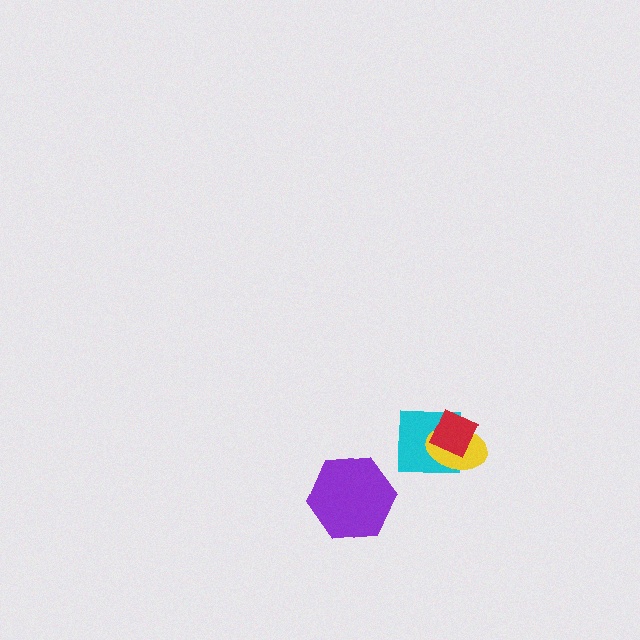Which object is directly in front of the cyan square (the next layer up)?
The yellow ellipse is directly in front of the cyan square.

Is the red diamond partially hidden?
No, no other shape covers it.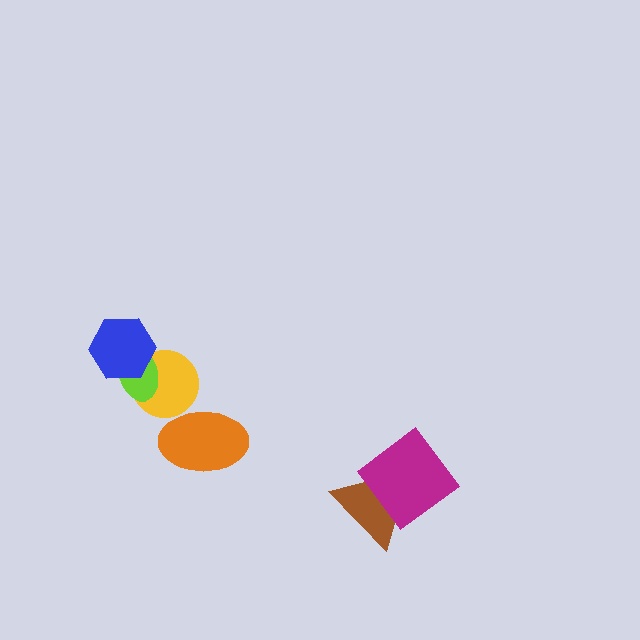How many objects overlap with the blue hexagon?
2 objects overlap with the blue hexagon.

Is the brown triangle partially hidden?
Yes, it is partially covered by another shape.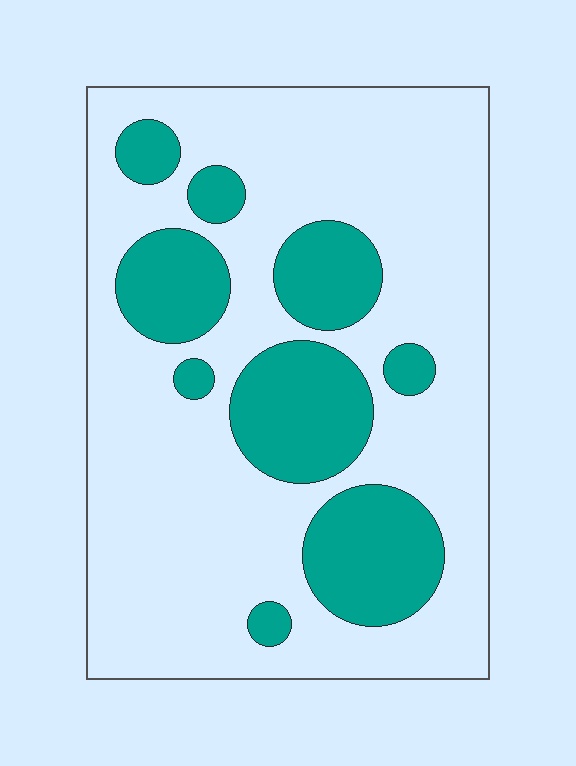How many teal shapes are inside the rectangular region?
9.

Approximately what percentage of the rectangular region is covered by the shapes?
Approximately 25%.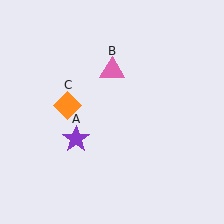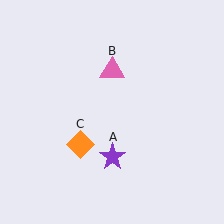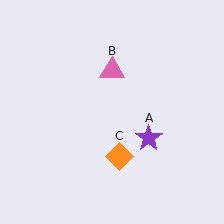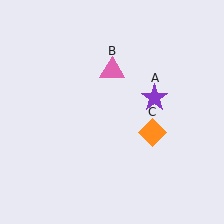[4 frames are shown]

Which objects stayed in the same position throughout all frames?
Pink triangle (object B) remained stationary.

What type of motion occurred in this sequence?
The purple star (object A), orange diamond (object C) rotated counterclockwise around the center of the scene.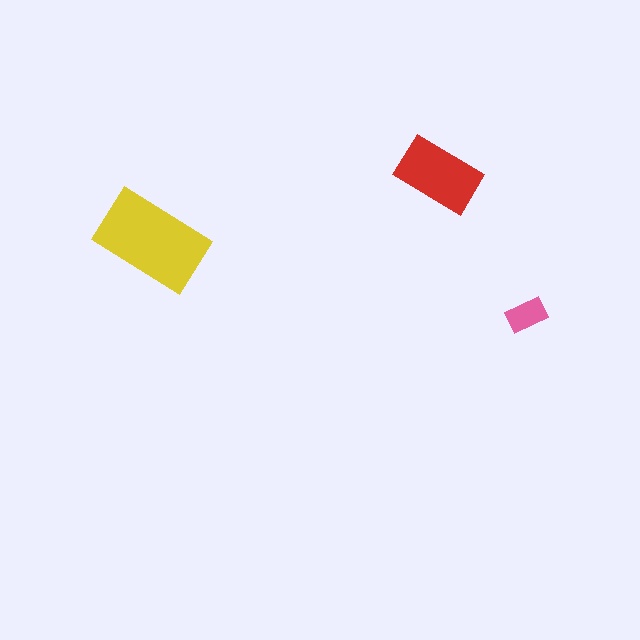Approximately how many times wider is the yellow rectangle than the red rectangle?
About 1.5 times wider.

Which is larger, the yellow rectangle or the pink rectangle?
The yellow one.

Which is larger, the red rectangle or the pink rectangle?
The red one.